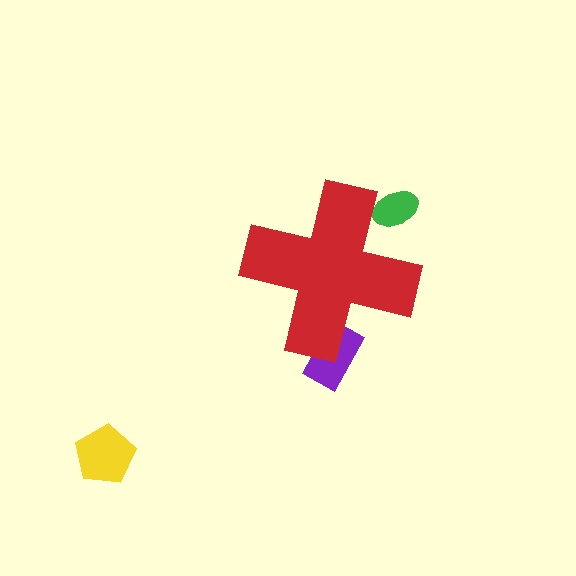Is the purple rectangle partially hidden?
Yes, the purple rectangle is partially hidden behind the red cross.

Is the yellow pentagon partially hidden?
No, the yellow pentagon is fully visible.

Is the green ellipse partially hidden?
Yes, the green ellipse is partially hidden behind the red cross.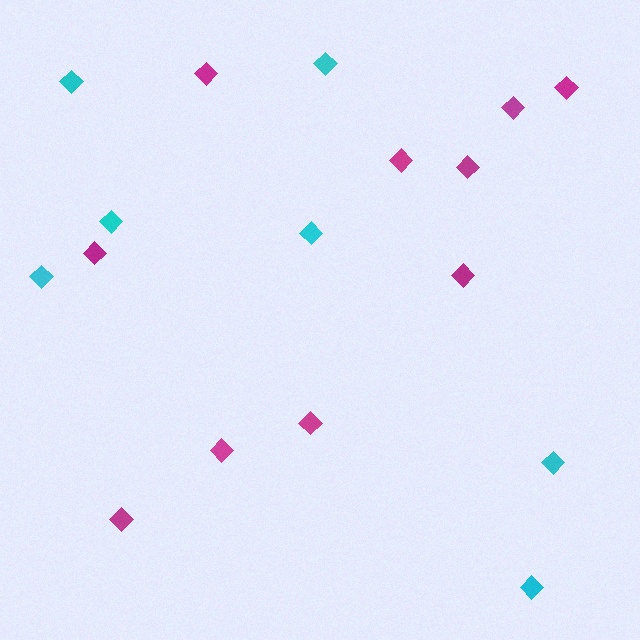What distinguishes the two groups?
There are 2 groups: one group of cyan diamonds (7) and one group of magenta diamonds (10).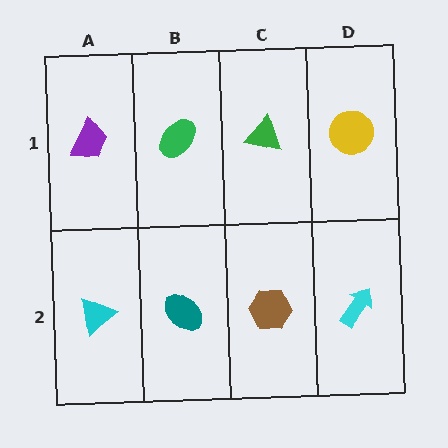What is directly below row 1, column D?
A cyan arrow.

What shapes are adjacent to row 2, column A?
A purple trapezoid (row 1, column A), a teal ellipse (row 2, column B).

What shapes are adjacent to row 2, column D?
A yellow circle (row 1, column D), a brown hexagon (row 2, column C).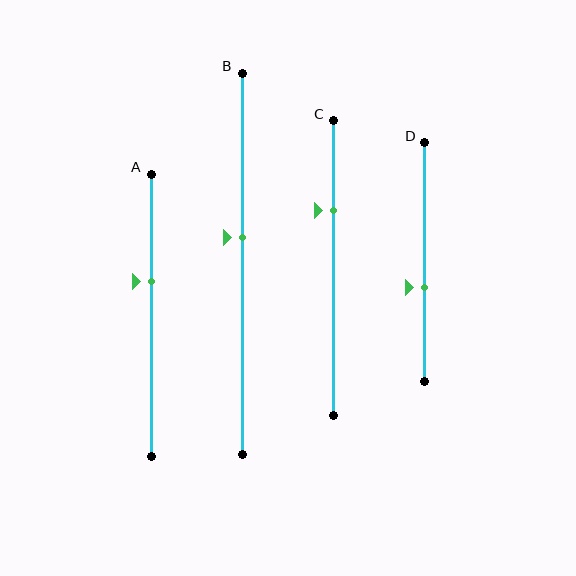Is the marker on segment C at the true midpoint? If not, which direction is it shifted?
No, the marker on segment C is shifted upward by about 19% of the segment length.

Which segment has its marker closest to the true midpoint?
Segment B has its marker closest to the true midpoint.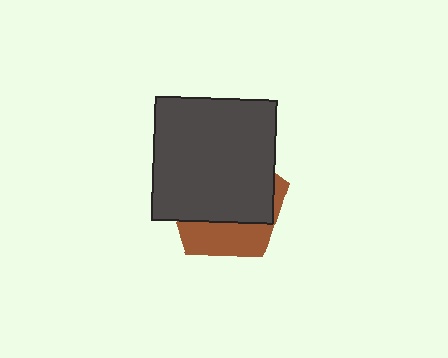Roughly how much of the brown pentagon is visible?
A small part of it is visible (roughly 31%).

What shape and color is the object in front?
The object in front is a dark gray rectangle.